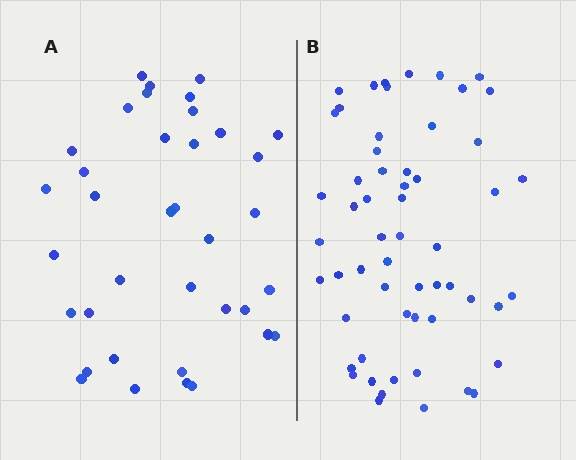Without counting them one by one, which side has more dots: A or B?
Region B (the right region) has more dots.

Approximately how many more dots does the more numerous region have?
Region B has approximately 20 more dots than region A.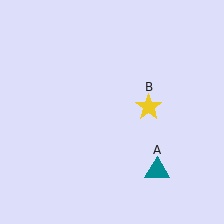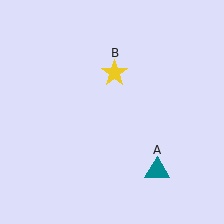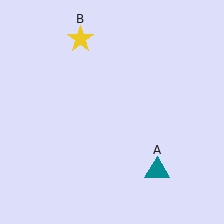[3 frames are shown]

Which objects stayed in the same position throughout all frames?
Teal triangle (object A) remained stationary.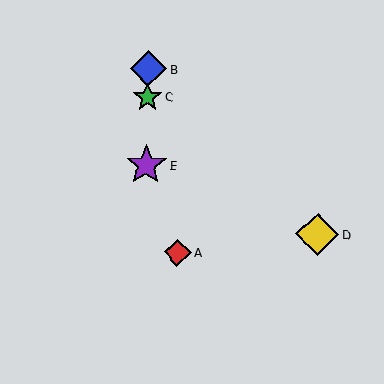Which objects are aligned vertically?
Objects B, C, E are aligned vertically.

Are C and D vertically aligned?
No, C is at x≈148 and D is at x≈317.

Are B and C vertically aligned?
Yes, both are at x≈148.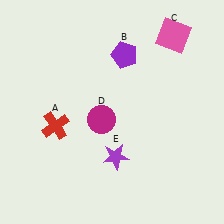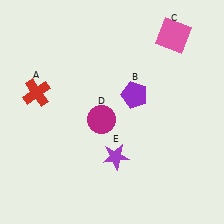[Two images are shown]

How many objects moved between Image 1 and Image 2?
2 objects moved between the two images.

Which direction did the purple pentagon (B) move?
The purple pentagon (B) moved down.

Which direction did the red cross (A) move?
The red cross (A) moved up.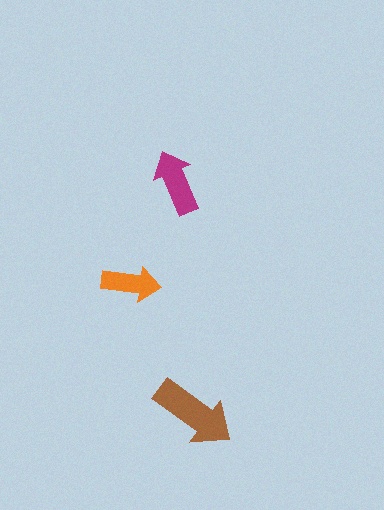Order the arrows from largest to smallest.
the brown one, the magenta one, the orange one.